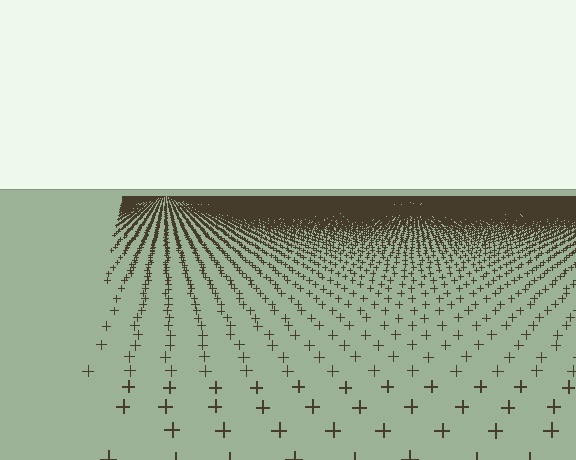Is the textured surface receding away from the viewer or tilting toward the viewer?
The surface is receding away from the viewer. Texture elements get smaller and denser toward the top.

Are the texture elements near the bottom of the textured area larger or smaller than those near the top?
Larger. Near the bottom, elements are closer to the viewer and appear at a bigger on-screen size.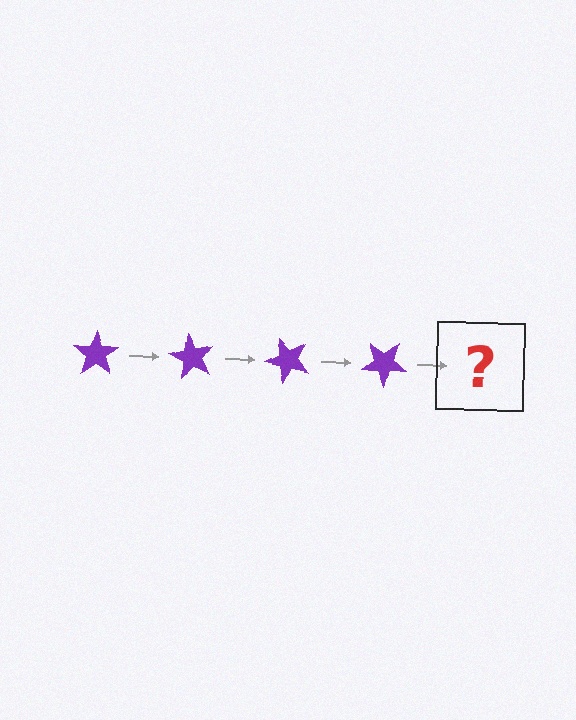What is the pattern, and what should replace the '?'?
The pattern is that the star rotates 60 degrees each step. The '?' should be a purple star rotated 240 degrees.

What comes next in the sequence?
The next element should be a purple star rotated 240 degrees.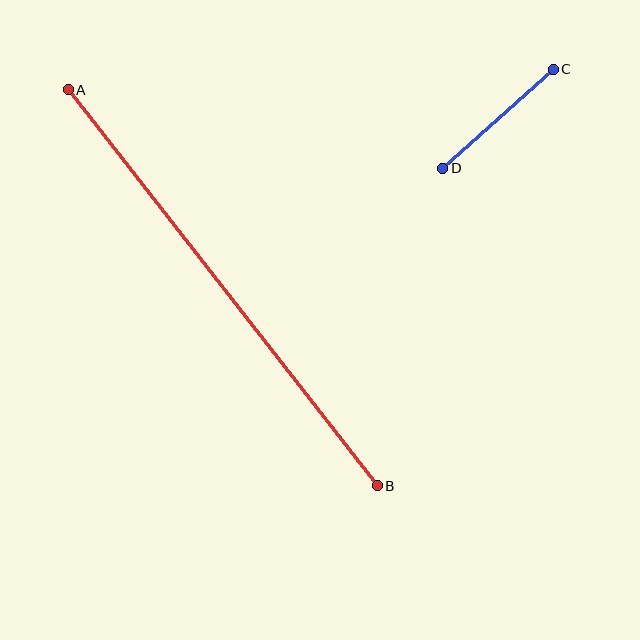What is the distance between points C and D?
The distance is approximately 148 pixels.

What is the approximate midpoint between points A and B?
The midpoint is at approximately (223, 288) pixels.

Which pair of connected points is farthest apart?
Points A and B are farthest apart.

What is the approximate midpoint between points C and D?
The midpoint is at approximately (498, 119) pixels.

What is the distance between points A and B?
The distance is approximately 503 pixels.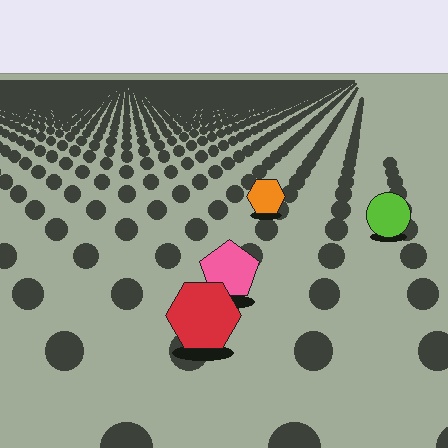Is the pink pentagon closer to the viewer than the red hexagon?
No. The red hexagon is closer — you can tell from the texture gradient: the ground texture is coarser near it.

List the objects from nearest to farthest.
From nearest to farthest: the red hexagon, the pink pentagon, the lime circle, the orange hexagon.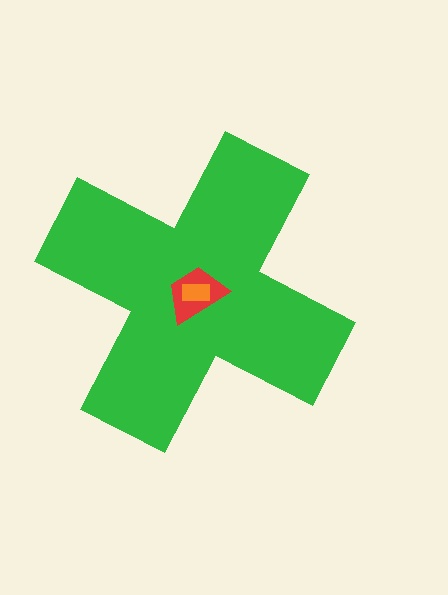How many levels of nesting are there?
3.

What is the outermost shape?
The green cross.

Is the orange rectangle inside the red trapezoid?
Yes.